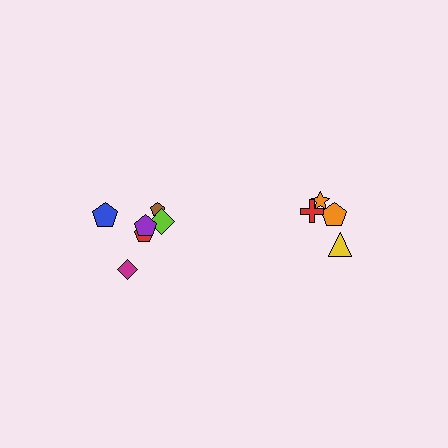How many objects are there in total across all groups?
There are 10 objects.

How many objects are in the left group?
There are 6 objects.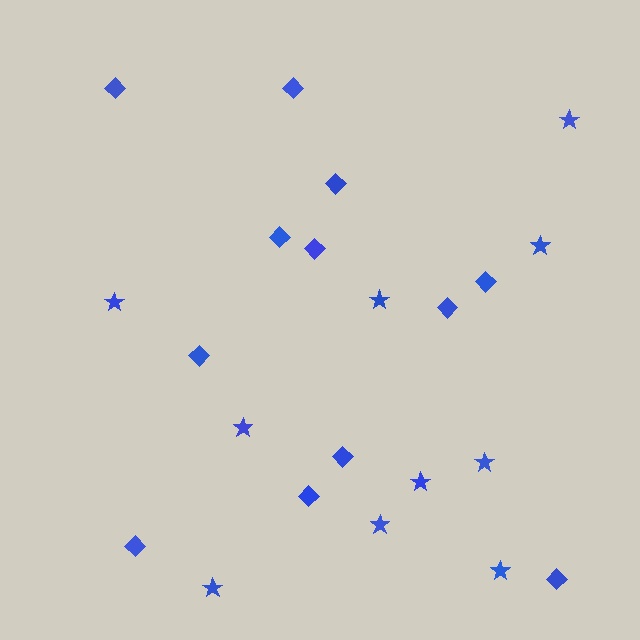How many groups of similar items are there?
There are 2 groups: one group of stars (10) and one group of diamonds (12).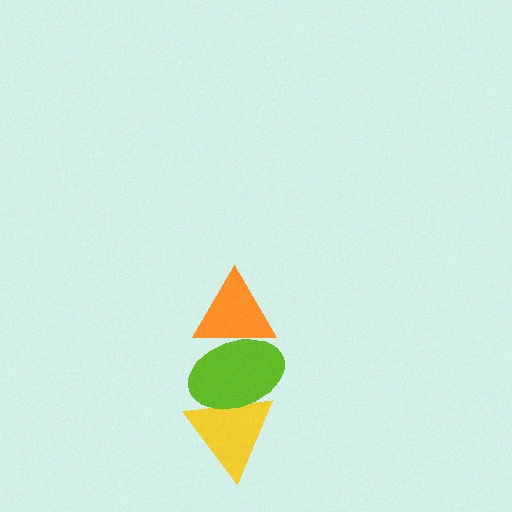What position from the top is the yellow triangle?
The yellow triangle is 3rd from the top.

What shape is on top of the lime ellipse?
The orange triangle is on top of the lime ellipse.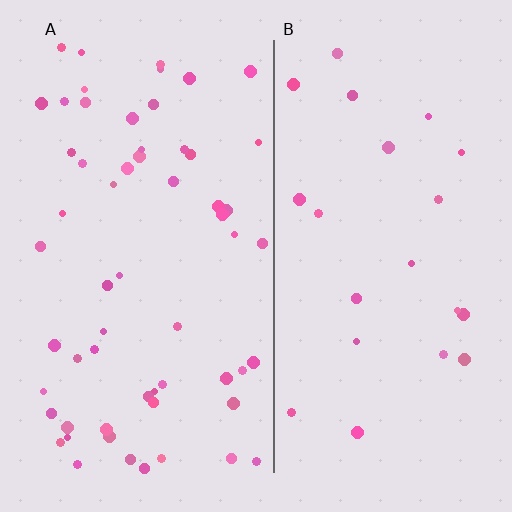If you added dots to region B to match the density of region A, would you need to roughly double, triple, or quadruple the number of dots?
Approximately triple.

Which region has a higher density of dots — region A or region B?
A (the left).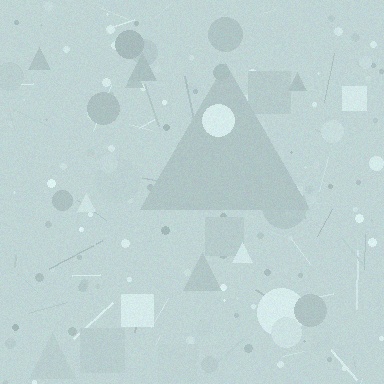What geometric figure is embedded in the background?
A triangle is embedded in the background.